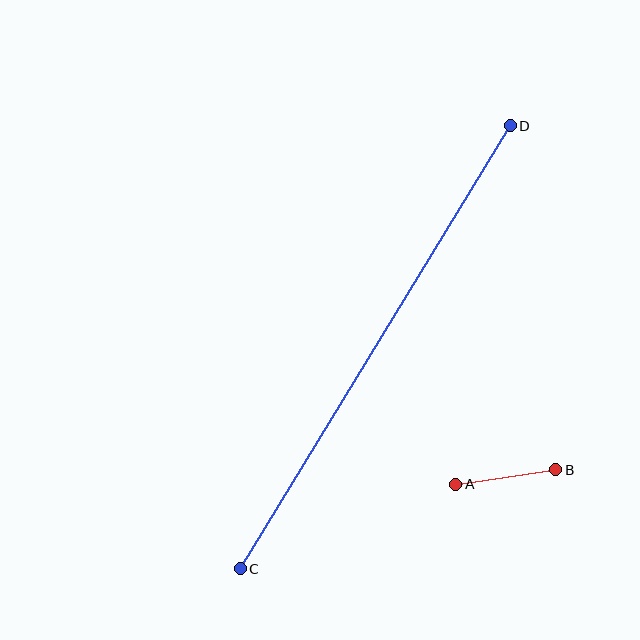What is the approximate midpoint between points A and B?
The midpoint is at approximately (506, 477) pixels.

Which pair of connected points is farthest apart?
Points C and D are farthest apart.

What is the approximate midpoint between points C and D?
The midpoint is at approximately (375, 347) pixels.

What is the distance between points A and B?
The distance is approximately 101 pixels.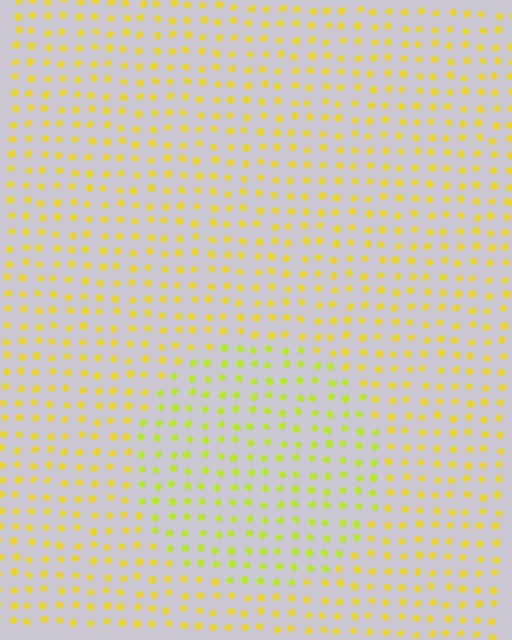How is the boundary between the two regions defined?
The boundary is defined purely by a slight shift in hue (about 24 degrees). Spacing, size, and orientation are identical on both sides.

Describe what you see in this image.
The image is filled with small yellow elements in a uniform arrangement. A circle-shaped region is visible where the elements are tinted to a slightly different hue, forming a subtle color boundary.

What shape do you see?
I see a circle.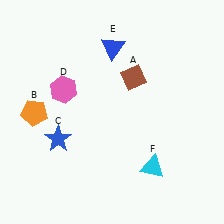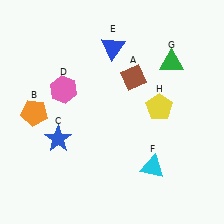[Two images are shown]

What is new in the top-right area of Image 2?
A yellow pentagon (H) was added in the top-right area of Image 2.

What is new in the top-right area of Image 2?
A green triangle (G) was added in the top-right area of Image 2.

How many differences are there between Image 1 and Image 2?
There are 2 differences between the two images.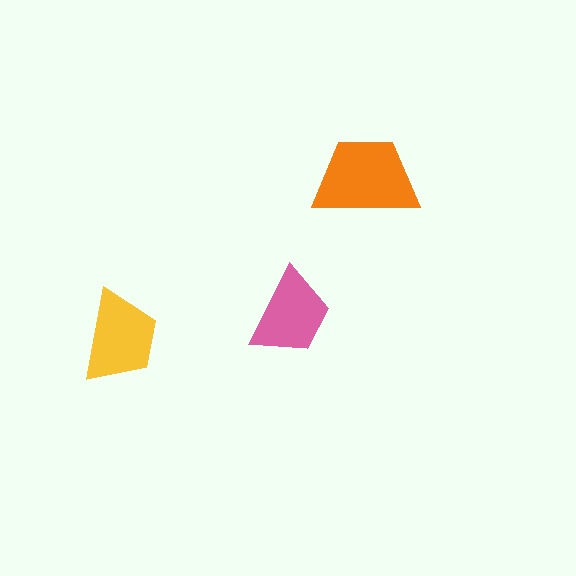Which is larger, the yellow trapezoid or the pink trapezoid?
The yellow one.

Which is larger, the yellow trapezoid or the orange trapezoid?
The orange one.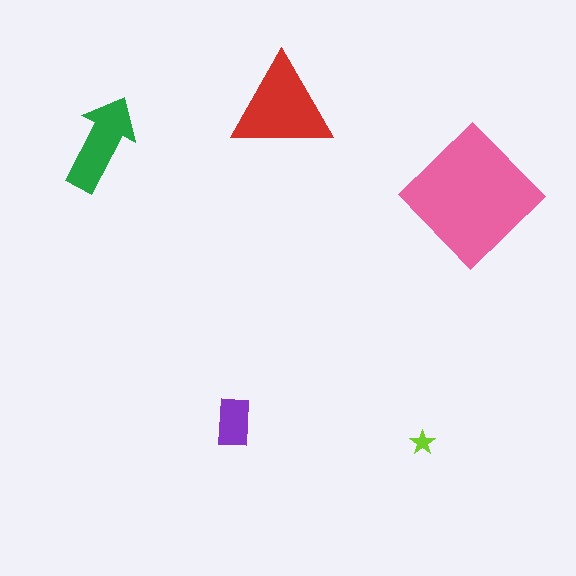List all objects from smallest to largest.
The lime star, the purple rectangle, the green arrow, the red triangle, the pink diamond.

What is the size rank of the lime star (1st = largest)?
5th.